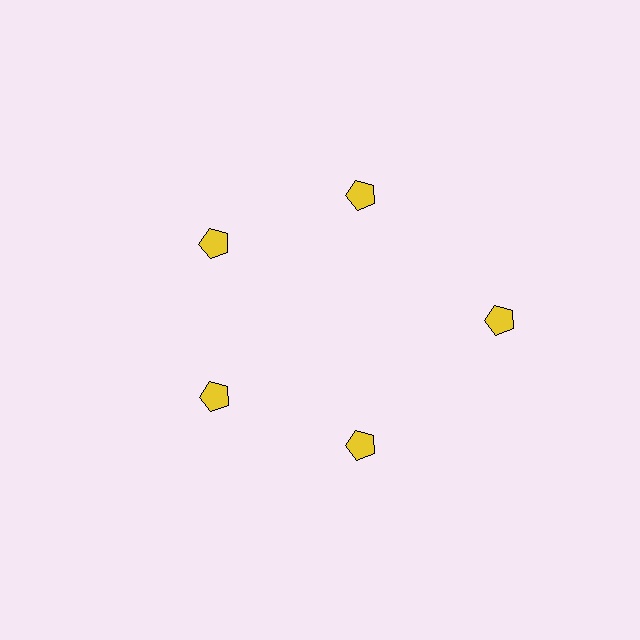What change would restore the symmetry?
The symmetry would be restored by moving it inward, back onto the ring so that all 5 pentagons sit at equal angles and equal distance from the center.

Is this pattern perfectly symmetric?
No. The 5 yellow pentagons are arranged in a ring, but one element near the 3 o'clock position is pushed outward from the center, breaking the 5-fold rotational symmetry.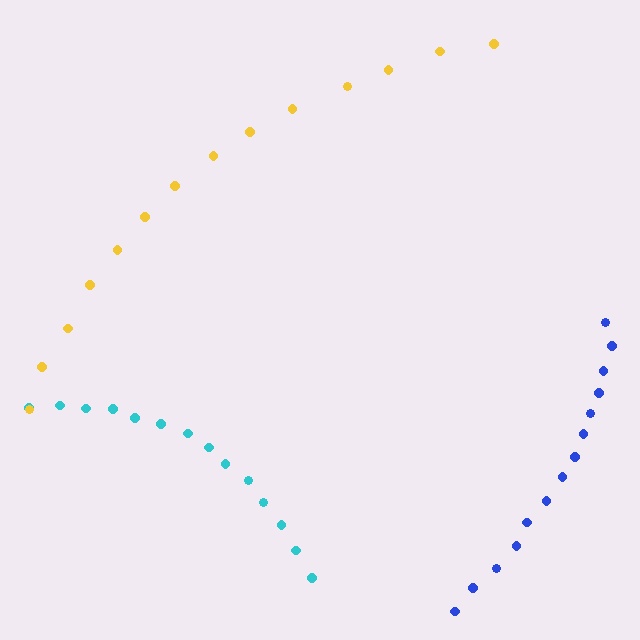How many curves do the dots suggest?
There are 3 distinct paths.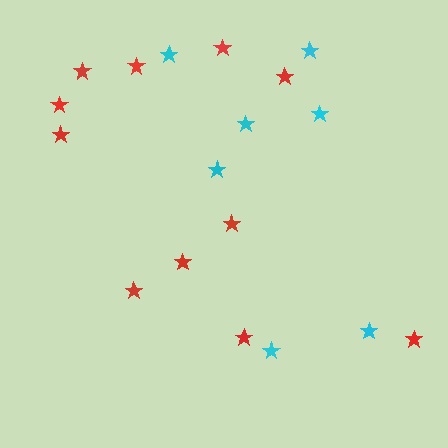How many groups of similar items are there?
There are 2 groups: one group of cyan stars (7) and one group of red stars (11).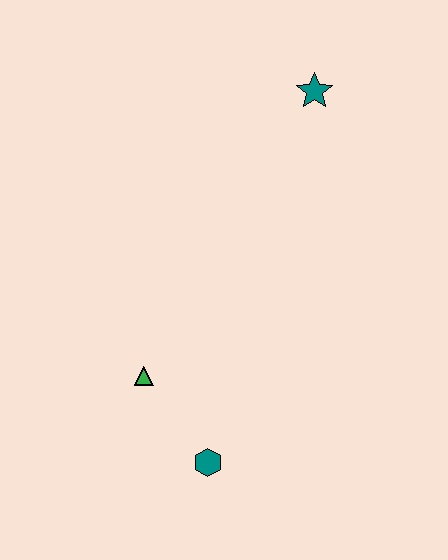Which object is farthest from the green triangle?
The teal star is farthest from the green triangle.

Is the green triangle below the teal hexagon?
No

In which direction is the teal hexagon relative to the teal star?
The teal hexagon is below the teal star.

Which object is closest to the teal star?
The green triangle is closest to the teal star.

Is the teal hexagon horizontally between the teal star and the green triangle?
Yes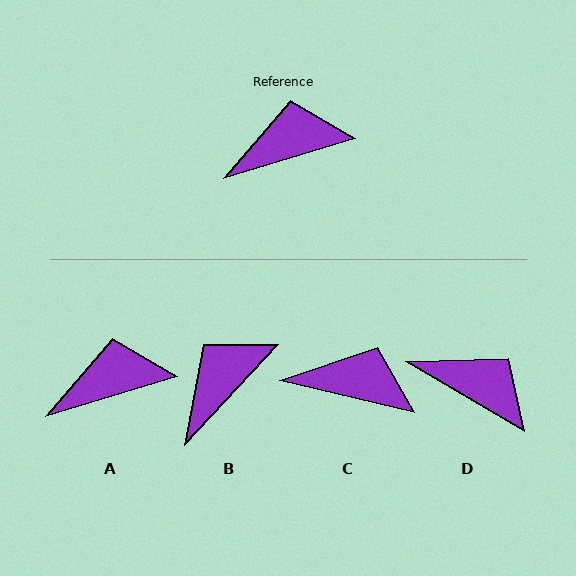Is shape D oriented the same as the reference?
No, it is off by about 47 degrees.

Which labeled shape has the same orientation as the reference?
A.